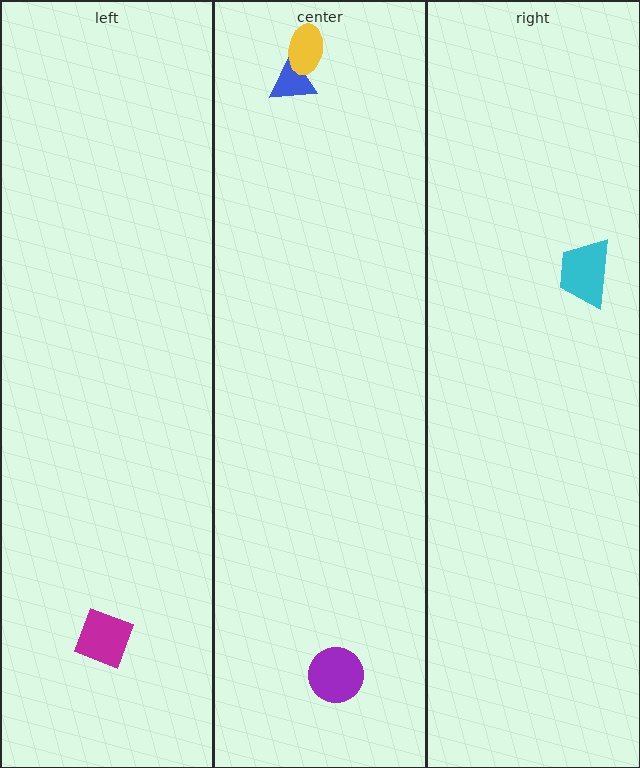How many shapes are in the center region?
3.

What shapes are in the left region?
The magenta diamond.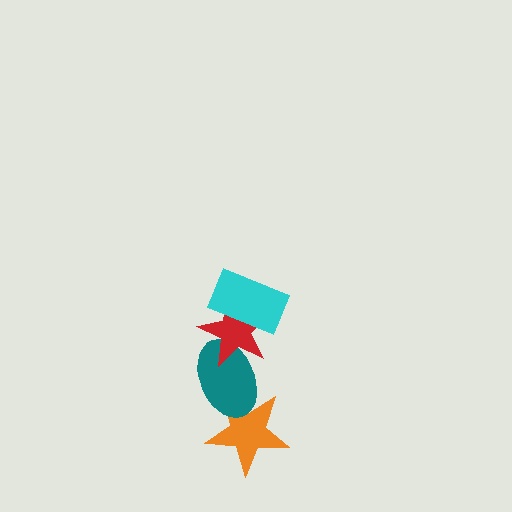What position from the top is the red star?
The red star is 2nd from the top.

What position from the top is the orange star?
The orange star is 4th from the top.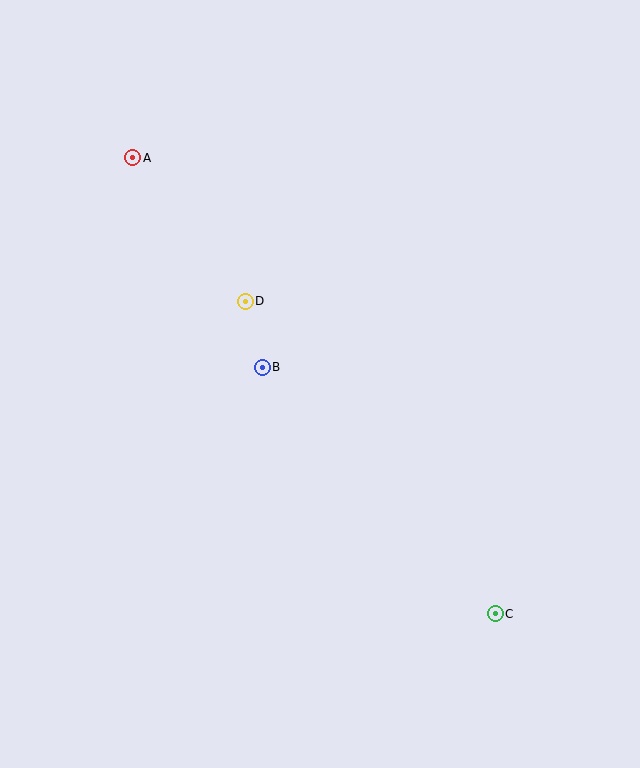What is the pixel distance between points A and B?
The distance between A and B is 246 pixels.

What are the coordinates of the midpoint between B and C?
The midpoint between B and C is at (379, 491).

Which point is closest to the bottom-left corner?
Point B is closest to the bottom-left corner.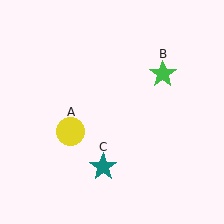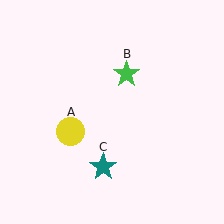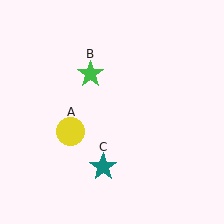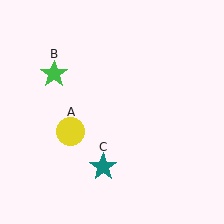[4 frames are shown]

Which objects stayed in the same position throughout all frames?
Yellow circle (object A) and teal star (object C) remained stationary.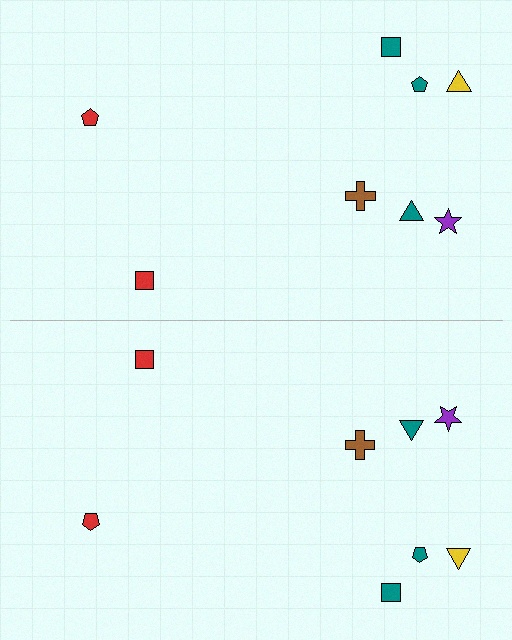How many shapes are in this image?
There are 16 shapes in this image.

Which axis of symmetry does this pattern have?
The pattern has a horizontal axis of symmetry running through the center of the image.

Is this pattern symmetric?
Yes, this pattern has bilateral (reflection) symmetry.